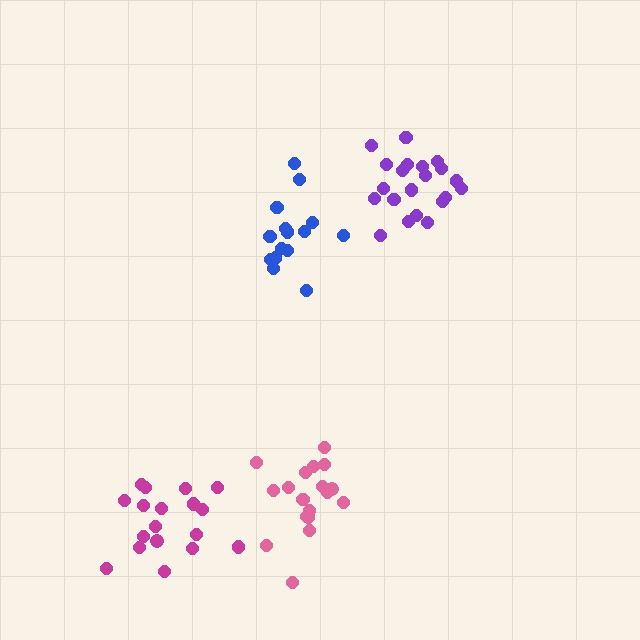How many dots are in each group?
Group 1: 21 dots, Group 2: 15 dots, Group 3: 18 dots, Group 4: 18 dots (72 total).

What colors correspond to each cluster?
The clusters are colored: purple, blue, magenta, pink.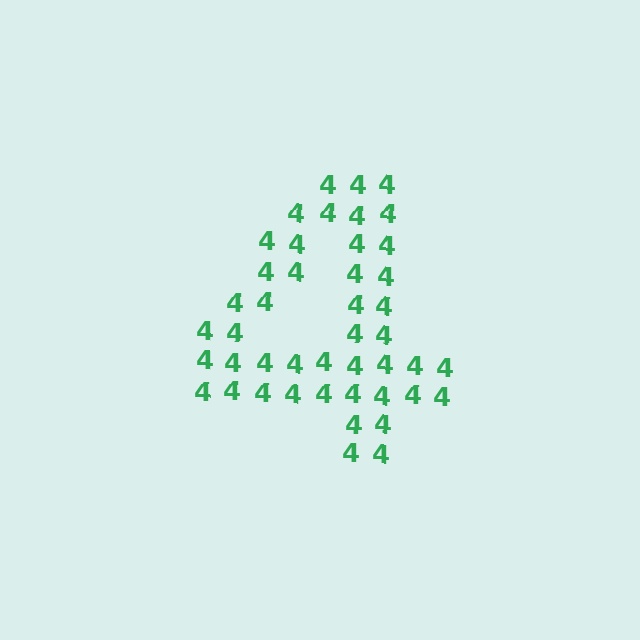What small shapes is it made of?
It is made of small digit 4's.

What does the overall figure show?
The overall figure shows the digit 4.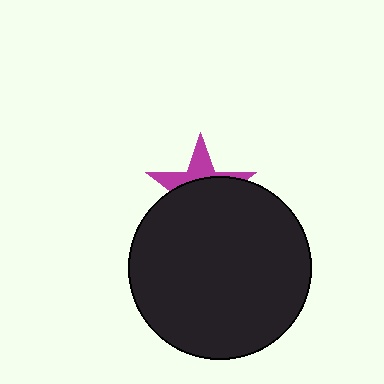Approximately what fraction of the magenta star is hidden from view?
Roughly 64% of the magenta star is hidden behind the black circle.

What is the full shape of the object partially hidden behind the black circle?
The partially hidden object is a magenta star.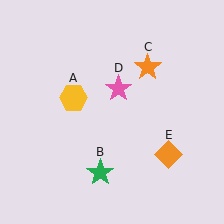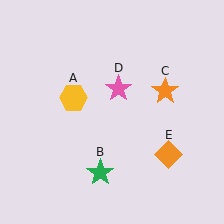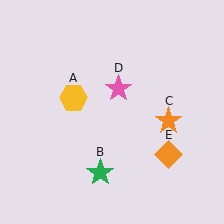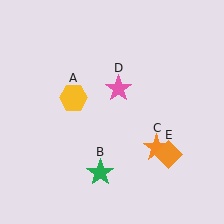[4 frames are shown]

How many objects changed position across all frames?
1 object changed position: orange star (object C).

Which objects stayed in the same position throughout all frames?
Yellow hexagon (object A) and green star (object B) and pink star (object D) and orange diamond (object E) remained stationary.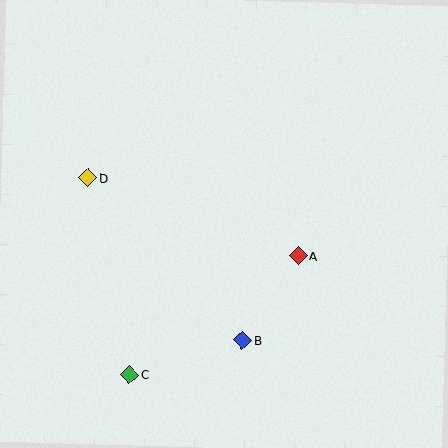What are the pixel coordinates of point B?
Point B is at (242, 341).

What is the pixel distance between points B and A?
The distance between B and A is 102 pixels.